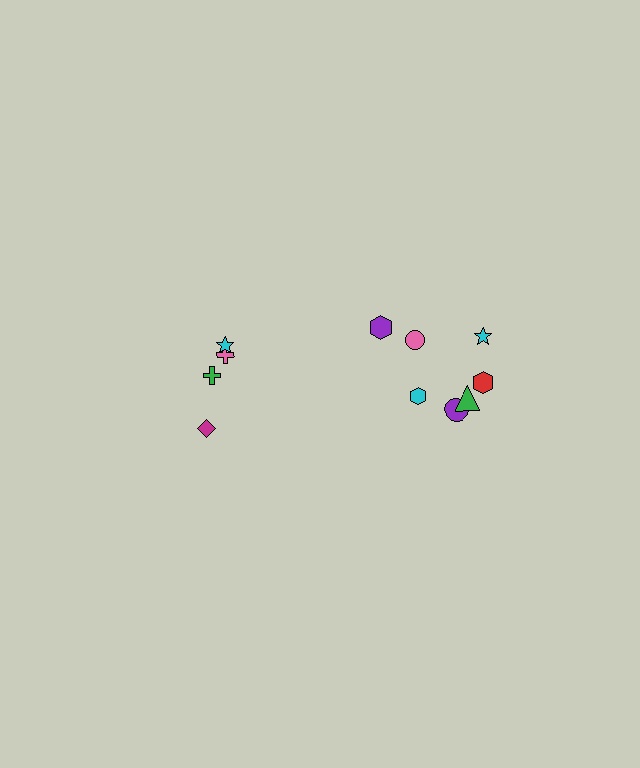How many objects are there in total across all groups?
There are 11 objects.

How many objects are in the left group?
There are 4 objects.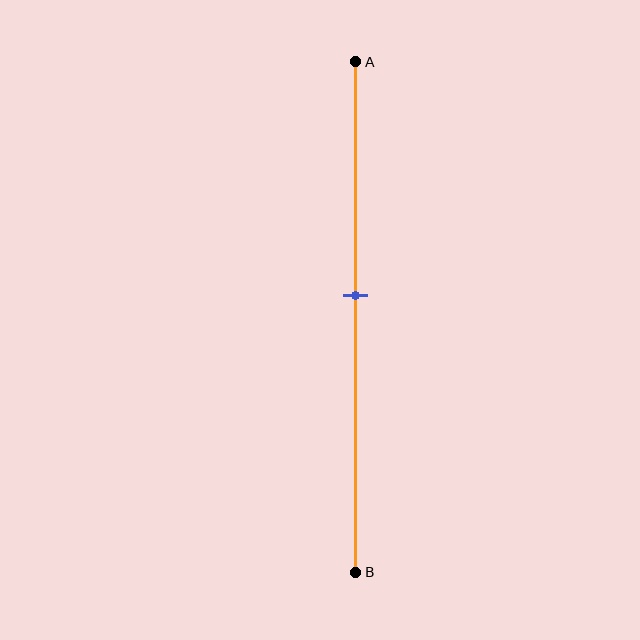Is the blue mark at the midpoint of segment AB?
No, the mark is at about 45% from A, not at the 50% midpoint.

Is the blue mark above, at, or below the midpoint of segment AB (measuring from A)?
The blue mark is above the midpoint of segment AB.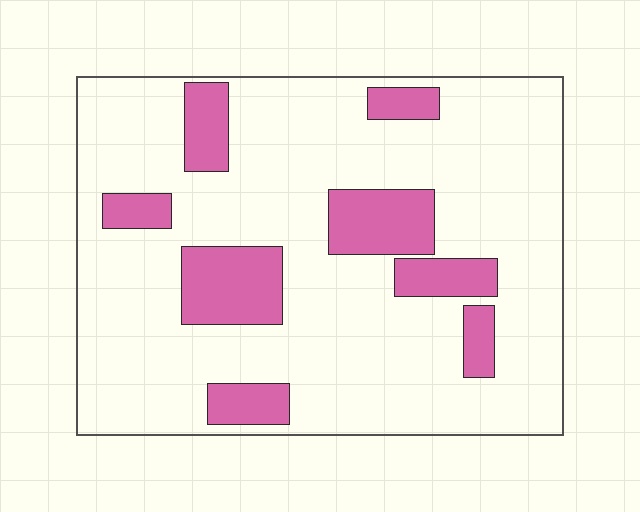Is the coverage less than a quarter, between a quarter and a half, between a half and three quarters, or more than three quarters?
Less than a quarter.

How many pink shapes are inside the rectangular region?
8.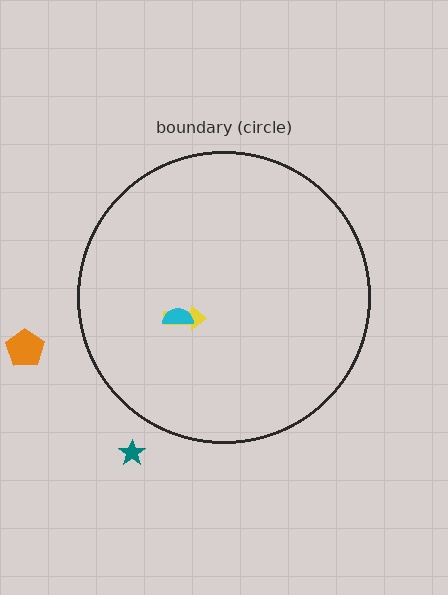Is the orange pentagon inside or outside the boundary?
Outside.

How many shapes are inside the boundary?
2 inside, 2 outside.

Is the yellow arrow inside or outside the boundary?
Inside.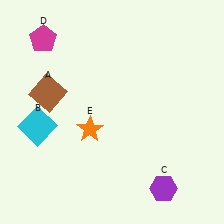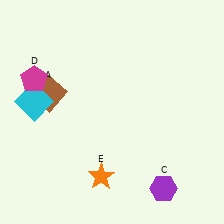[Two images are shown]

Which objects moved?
The objects that moved are: the cyan square (B), the magenta pentagon (D), the orange star (E).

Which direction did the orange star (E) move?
The orange star (E) moved down.